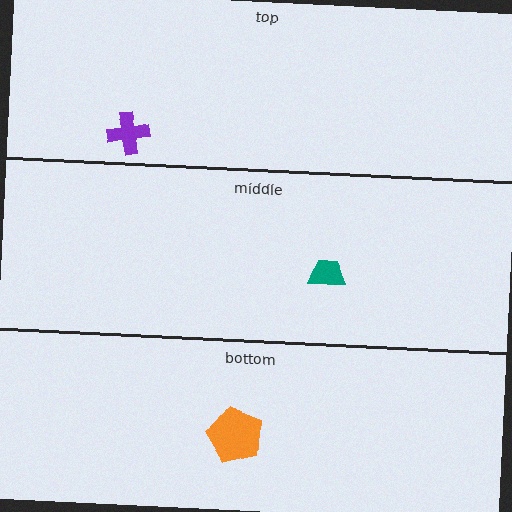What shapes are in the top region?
The purple cross.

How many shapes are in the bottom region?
1.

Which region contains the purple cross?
The top region.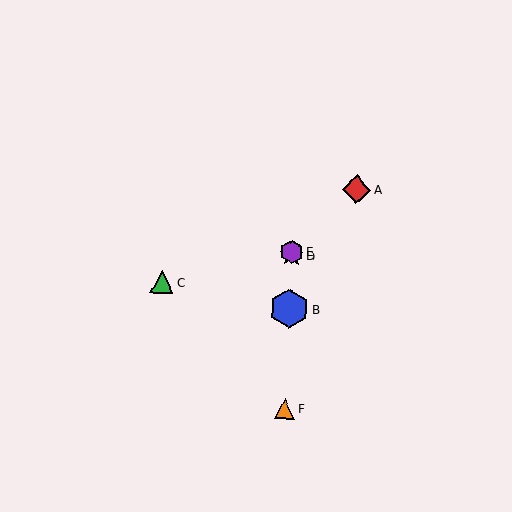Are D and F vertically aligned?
Yes, both are at x≈292.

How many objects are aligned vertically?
4 objects (B, D, E, F) are aligned vertically.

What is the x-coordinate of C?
Object C is at x≈162.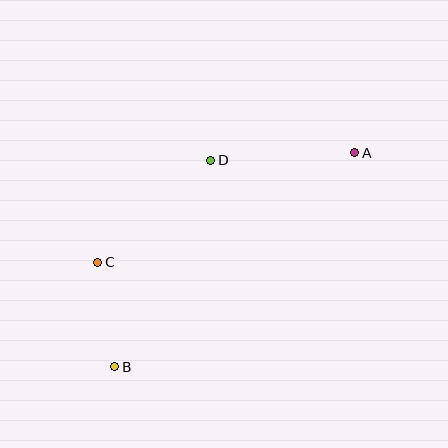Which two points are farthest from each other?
Points A and B are farthest from each other.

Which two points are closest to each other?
Points B and C are closest to each other.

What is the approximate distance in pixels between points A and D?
The distance between A and D is approximately 144 pixels.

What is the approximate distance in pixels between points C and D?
The distance between C and D is approximately 152 pixels.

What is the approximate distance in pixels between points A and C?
The distance between A and C is approximately 279 pixels.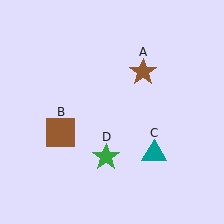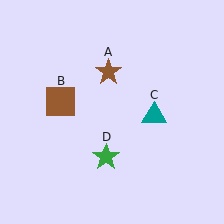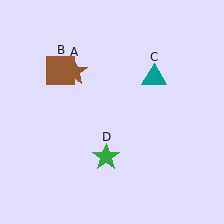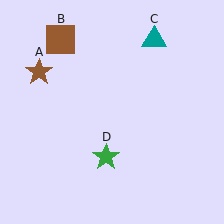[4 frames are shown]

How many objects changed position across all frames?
3 objects changed position: brown star (object A), brown square (object B), teal triangle (object C).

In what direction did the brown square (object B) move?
The brown square (object B) moved up.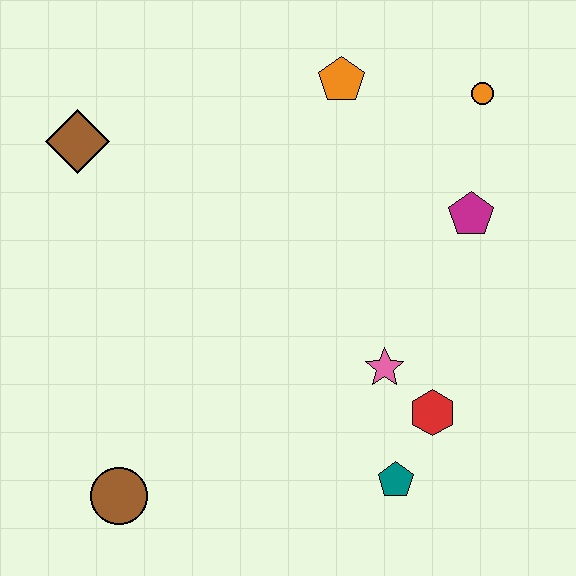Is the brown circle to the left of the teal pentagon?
Yes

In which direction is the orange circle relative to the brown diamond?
The orange circle is to the right of the brown diamond.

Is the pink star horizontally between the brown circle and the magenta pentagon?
Yes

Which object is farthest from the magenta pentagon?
The brown circle is farthest from the magenta pentagon.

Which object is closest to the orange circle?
The magenta pentagon is closest to the orange circle.